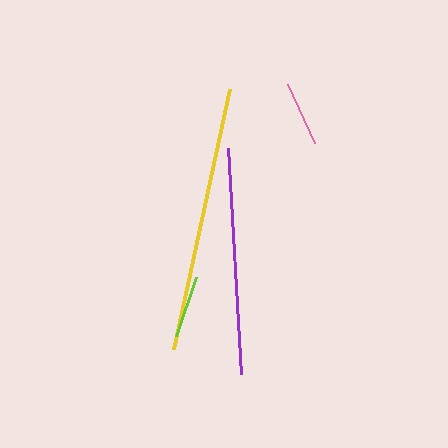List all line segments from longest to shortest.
From longest to shortest: yellow, purple, pink, lime.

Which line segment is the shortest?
The lime line is the shortest at approximately 63 pixels.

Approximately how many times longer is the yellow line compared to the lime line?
The yellow line is approximately 4.2 times the length of the lime line.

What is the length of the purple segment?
The purple segment is approximately 227 pixels long.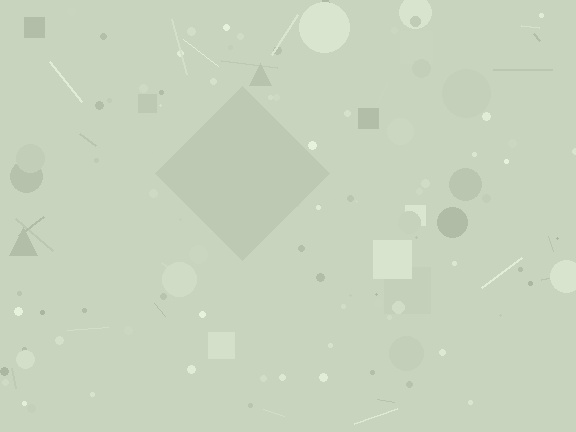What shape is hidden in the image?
A diamond is hidden in the image.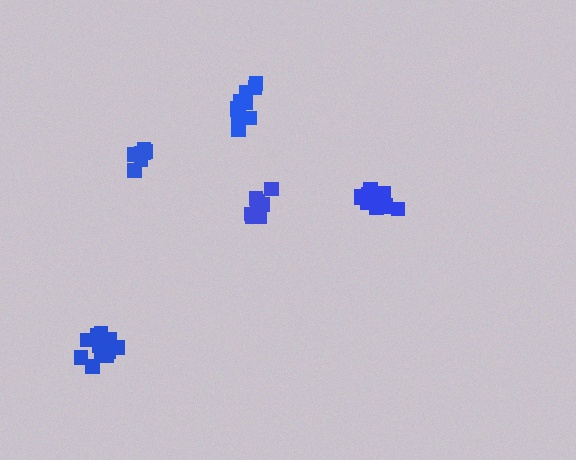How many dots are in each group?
Group 1: 9 dots, Group 2: 12 dots, Group 3: 8 dots, Group 4: 13 dots, Group 5: 10 dots (52 total).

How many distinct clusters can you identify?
There are 5 distinct clusters.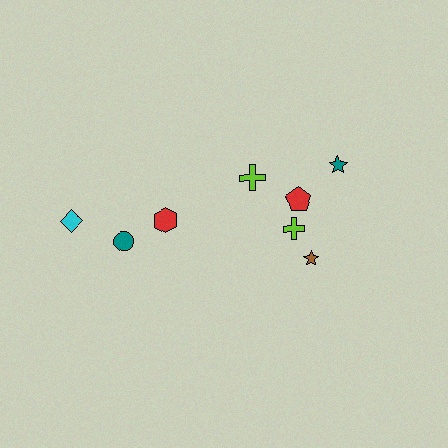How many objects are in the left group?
There are 3 objects.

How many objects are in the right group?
There are 5 objects.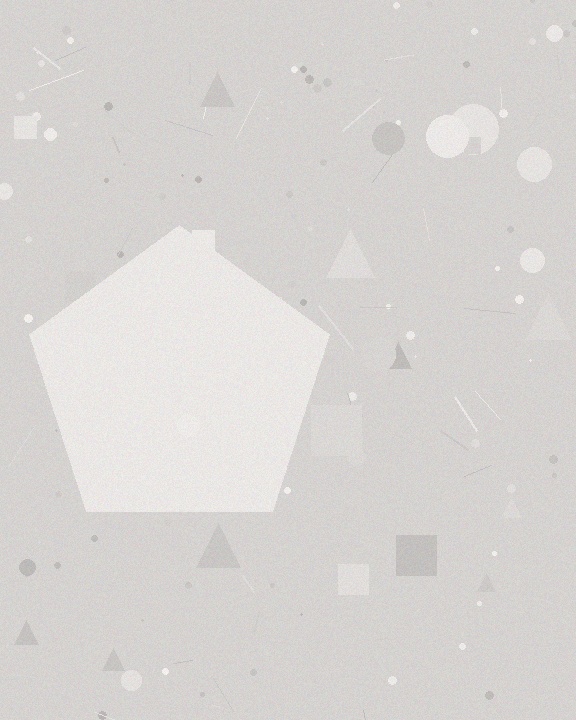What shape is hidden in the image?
A pentagon is hidden in the image.